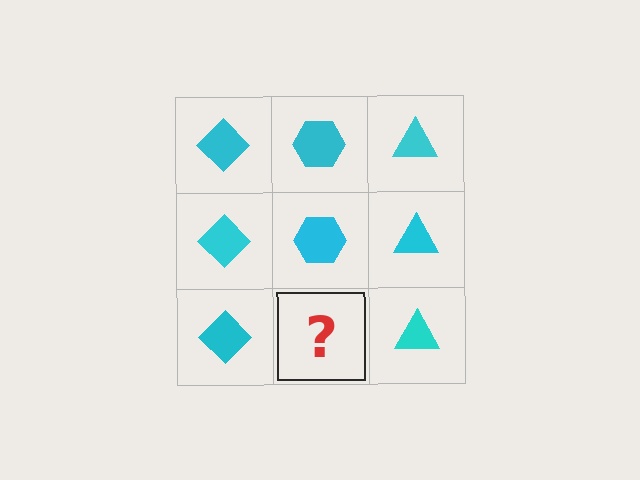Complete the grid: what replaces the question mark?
The question mark should be replaced with a cyan hexagon.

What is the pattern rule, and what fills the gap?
The rule is that each column has a consistent shape. The gap should be filled with a cyan hexagon.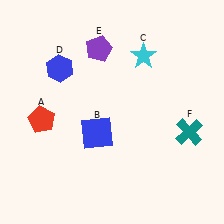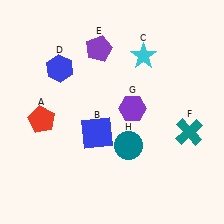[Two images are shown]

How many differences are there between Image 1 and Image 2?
There are 2 differences between the two images.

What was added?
A purple hexagon (G), a teal circle (H) were added in Image 2.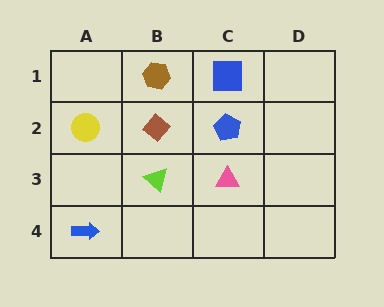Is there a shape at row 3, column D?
No, that cell is empty.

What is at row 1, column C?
A blue square.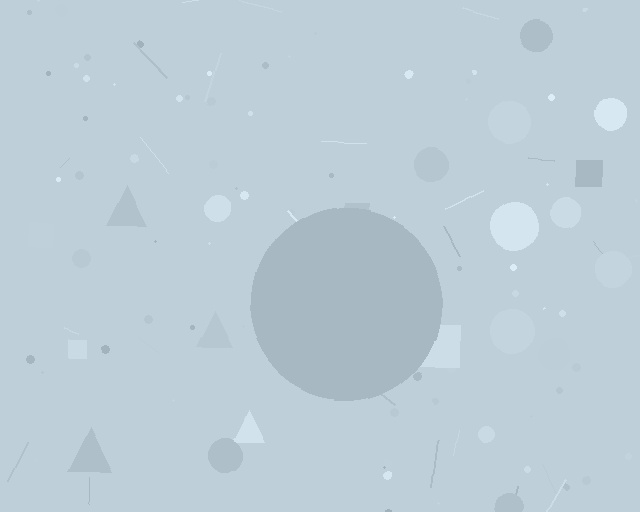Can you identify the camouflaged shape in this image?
The camouflaged shape is a circle.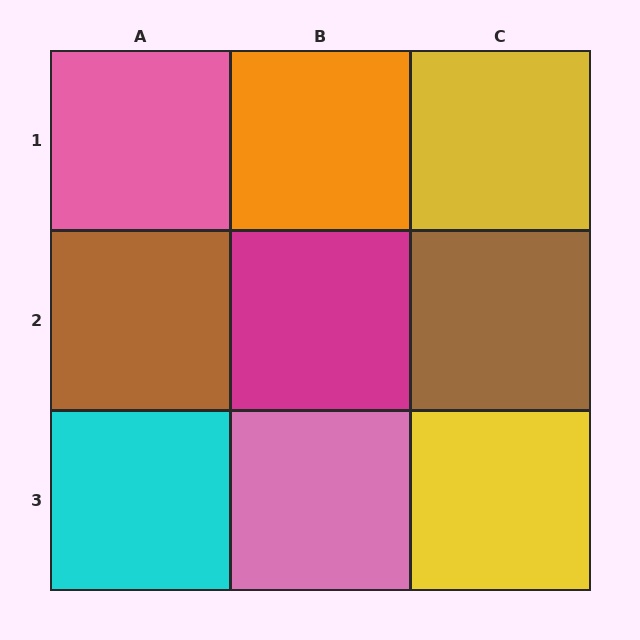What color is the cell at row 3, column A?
Cyan.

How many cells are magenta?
1 cell is magenta.